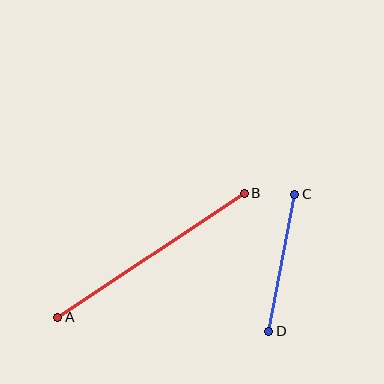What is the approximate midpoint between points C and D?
The midpoint is at approximately (282, 263) pixels.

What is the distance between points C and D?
The distance is approximately 140 pixels.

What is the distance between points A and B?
The distance is approximately 224 pixels.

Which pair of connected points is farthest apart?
Points A and B are farthest apart.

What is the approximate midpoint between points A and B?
The midpoint is at approximately (151, 255) pixels.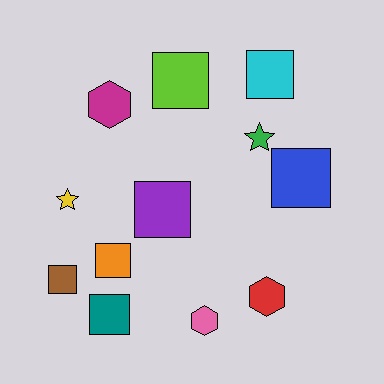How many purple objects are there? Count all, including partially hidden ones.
There is 1 purple object.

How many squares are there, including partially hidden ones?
There are 7 squares.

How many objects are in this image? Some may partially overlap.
There are 12 objects.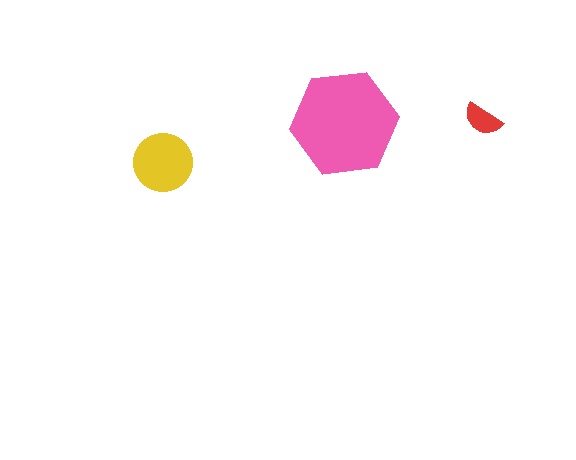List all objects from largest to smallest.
The pink hexagon, the yellow circle, the red semicircle.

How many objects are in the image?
There are 3 objects in the image.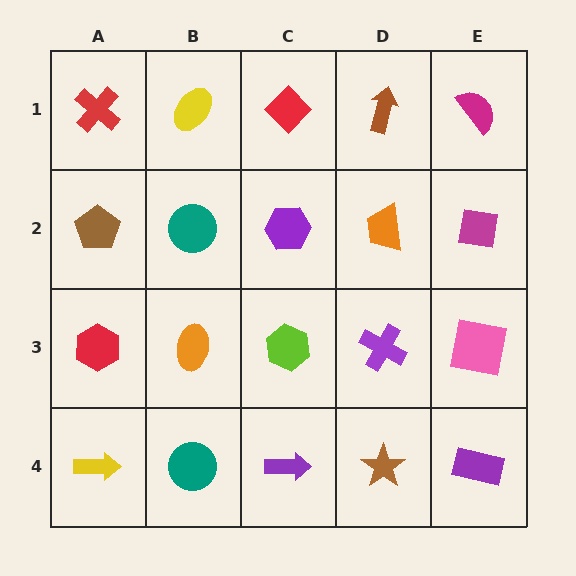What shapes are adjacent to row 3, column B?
A teal circle (row 2, column B), a teal circle (row 4, column B), a red hexagon (row 3, column A), a lime hexagon (row 3, column C).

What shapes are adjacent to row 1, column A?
A brown pentagon (row 2, column A), a yellow ellipse (row 1, column B).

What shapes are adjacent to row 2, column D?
A brown arrow (row 1, column D), a purple cross (row 3, column D), a purple hexagon (row 2, column C), a magenta square (row 2, column E).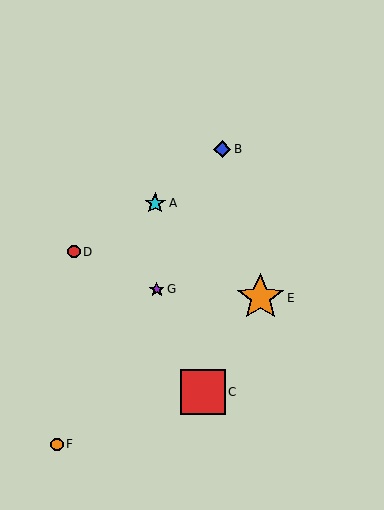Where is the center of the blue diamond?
The center of the blue diamond is at (222, 149).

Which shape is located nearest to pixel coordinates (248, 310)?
The orange star (labeled E) at (260, 298) is nearest to that location.